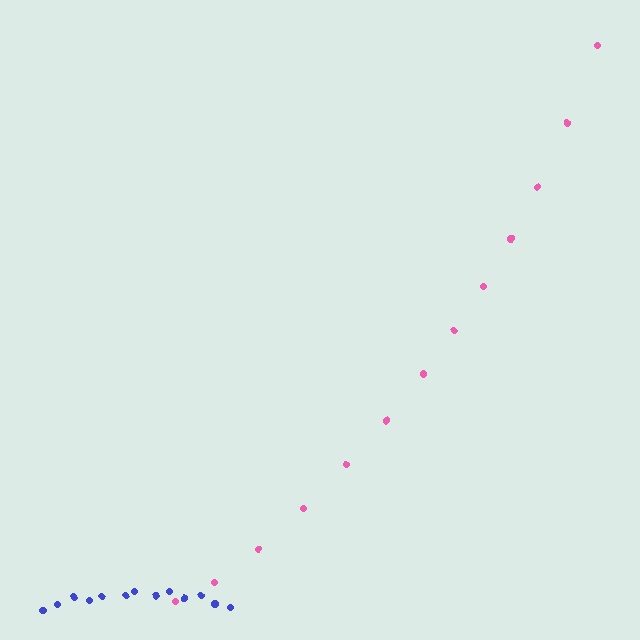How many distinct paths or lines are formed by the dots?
There are 2 distinct paths.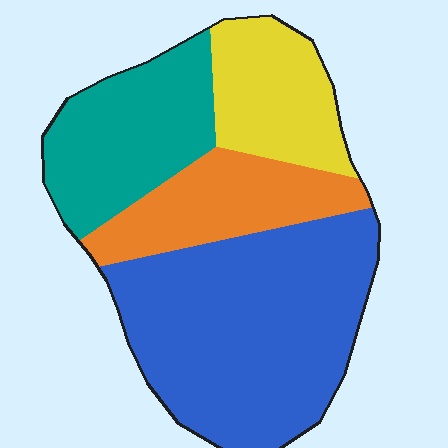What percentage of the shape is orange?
Orange takes up less than a quarter of the shape.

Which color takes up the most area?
Blue, at roughly 45%.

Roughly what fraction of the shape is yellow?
Yellow covers roughly 15% of the shape.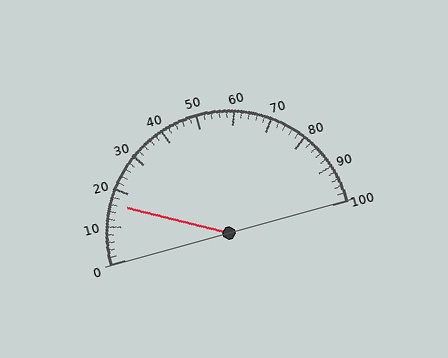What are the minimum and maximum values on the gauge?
The gauge ranges from 0 to 100.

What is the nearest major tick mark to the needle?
The nearest major tick mark is 20.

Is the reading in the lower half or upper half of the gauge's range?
The reading is in the lower half of the range (0 to 100).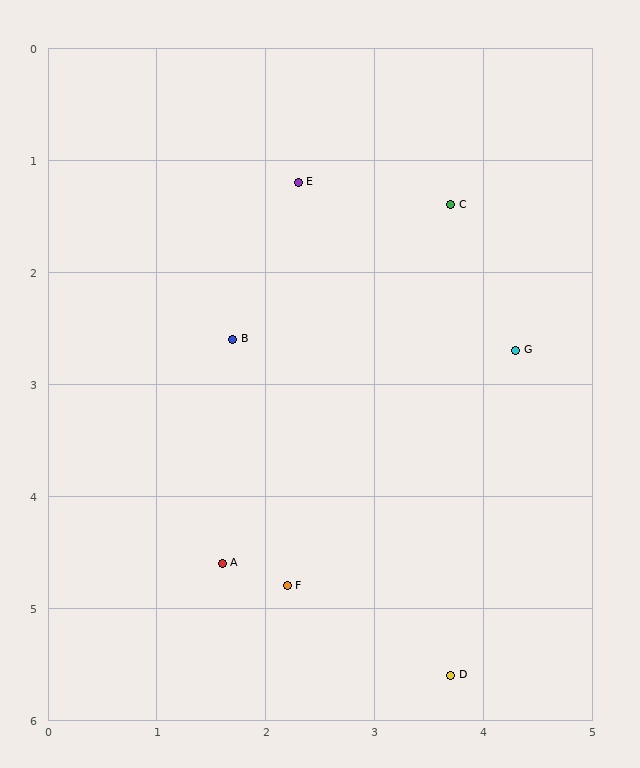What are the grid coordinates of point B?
Point B is at approximately (1.7, 2.6).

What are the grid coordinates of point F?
Point F is at approximately (2.2, 4.8).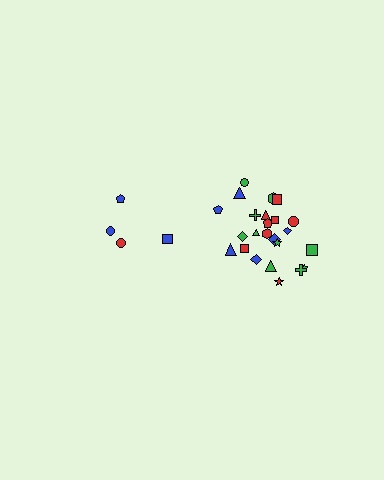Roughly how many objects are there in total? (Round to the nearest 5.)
Roughly 30 objects in total.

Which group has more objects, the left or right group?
The right group.